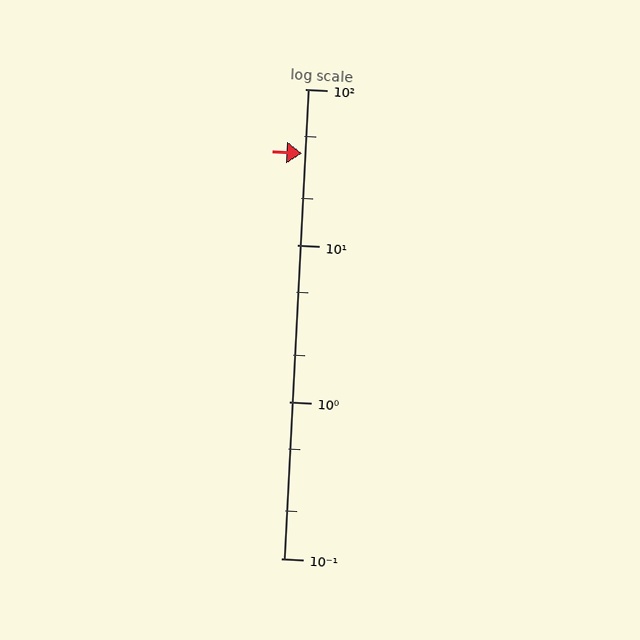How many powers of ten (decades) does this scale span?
The scale spans 3 decades, from 0.1 to 100.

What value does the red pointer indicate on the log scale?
The pointer indicates approximately 39.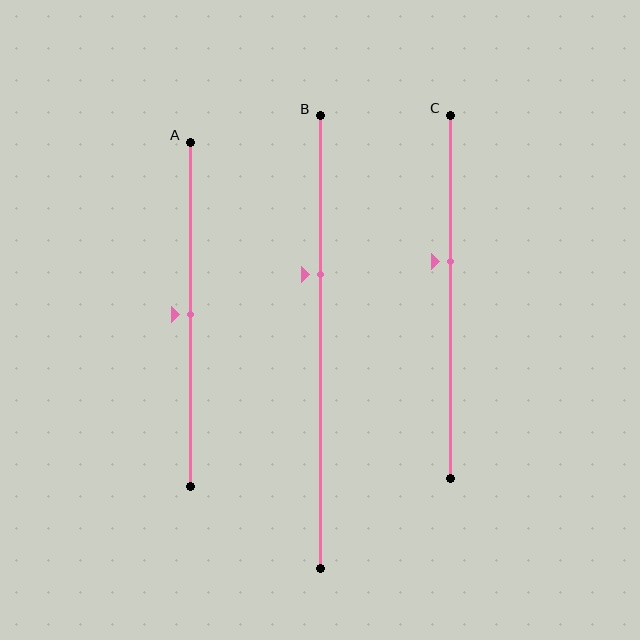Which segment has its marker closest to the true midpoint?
Segment A has its marker closest to the true midpoint.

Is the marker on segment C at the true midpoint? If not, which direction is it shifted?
No, the marker on segment C is shifted upward by about 10% of the segment length.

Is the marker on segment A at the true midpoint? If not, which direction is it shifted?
Yes, the marker on segment A is at the true midpoint.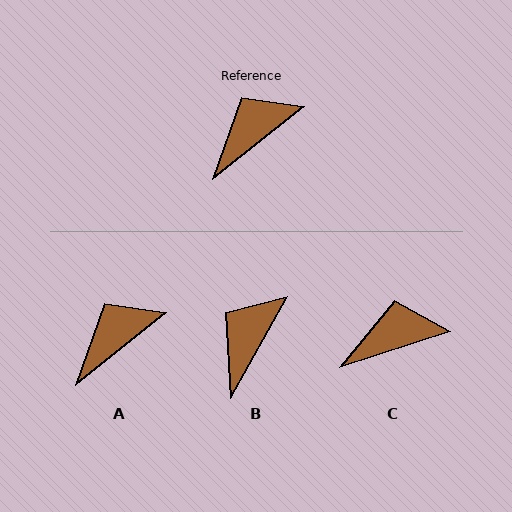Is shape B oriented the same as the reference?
No, it is off by about 22 degrees.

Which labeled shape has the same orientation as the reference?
A.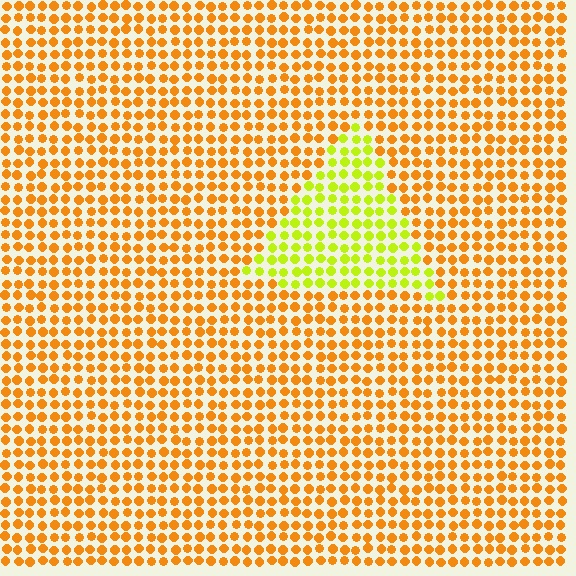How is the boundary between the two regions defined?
The boundary is defined purely by a slight shift in hue (about 43 degrees). Spacing, size, and orientation are identical on both sides.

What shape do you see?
I see a triangle.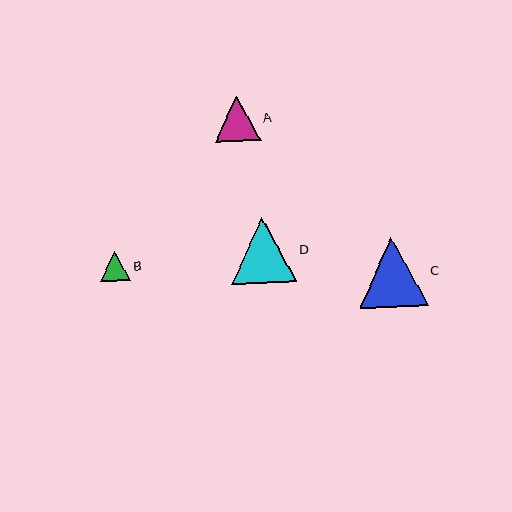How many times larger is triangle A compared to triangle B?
Triangle A is approximately 1.5 times the size of triangle B.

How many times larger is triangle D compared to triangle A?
Triangle D is approximately 1.4 times the size of triangle A.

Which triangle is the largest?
Triangle C is the largest with a size of approximately 69 pixels.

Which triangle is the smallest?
Triangle B is the smallest with a size of approximately 30 pixels.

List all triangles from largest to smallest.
From largest to smallest: C, D, A, B.